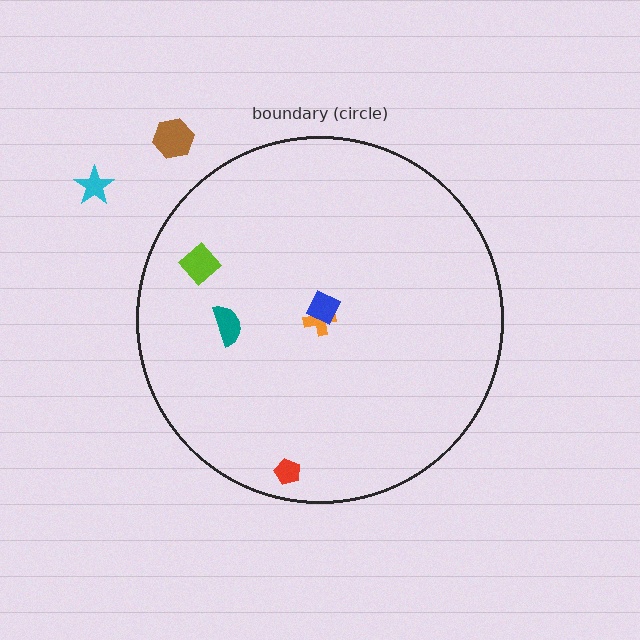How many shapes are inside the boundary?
5 inside, 2 outside.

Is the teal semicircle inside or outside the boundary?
Inside.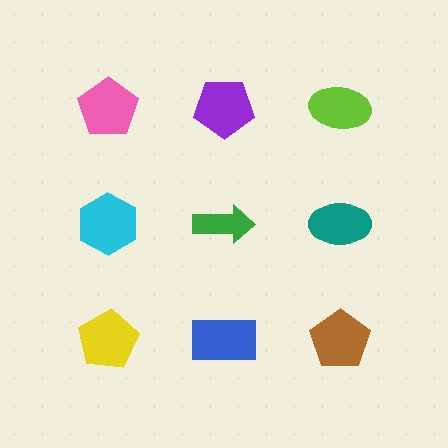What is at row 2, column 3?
A teal ellipse.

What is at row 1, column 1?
A pink pentagon.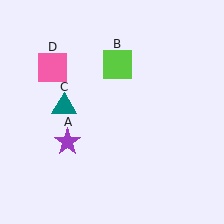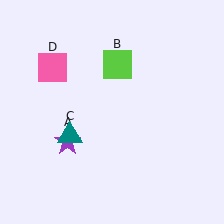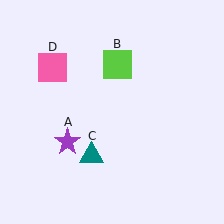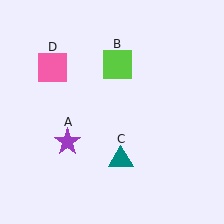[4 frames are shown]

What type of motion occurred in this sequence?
The teal triangle (object C) rotated counterclockwise around the center of the scene.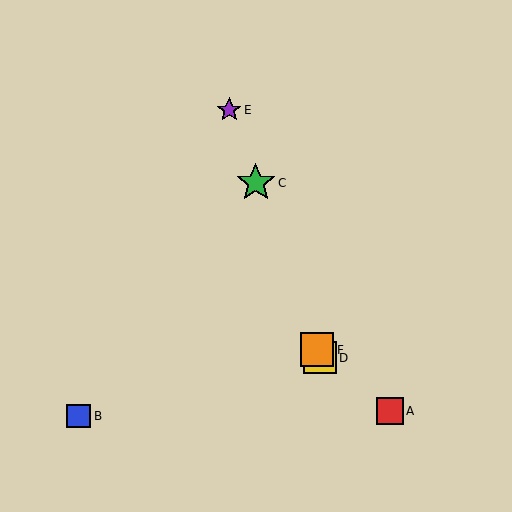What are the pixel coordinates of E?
Object E is at (229, 110).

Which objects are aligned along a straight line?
Objects C, D, E, F are aligned along a straight line.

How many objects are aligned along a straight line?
4 objects (C, D, E, F) are aligned along a straight line.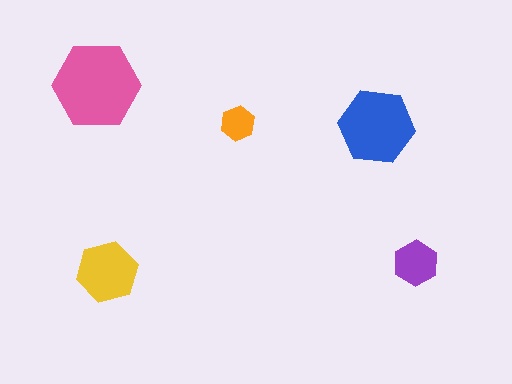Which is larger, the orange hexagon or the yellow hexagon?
The yellow one.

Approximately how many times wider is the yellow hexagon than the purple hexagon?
About 1.5 times wider.